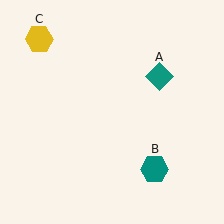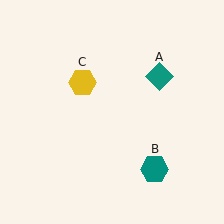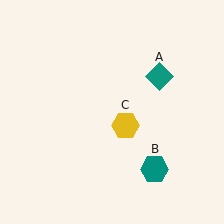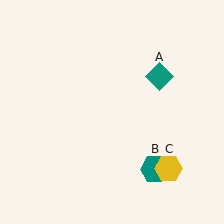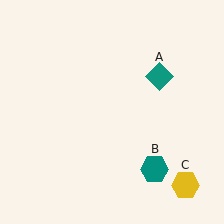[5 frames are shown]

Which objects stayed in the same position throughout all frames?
Teal diamond (object A) and teal hexagon (object B) remained stationary.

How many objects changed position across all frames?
1 object changed position: yellow hexagon (object C).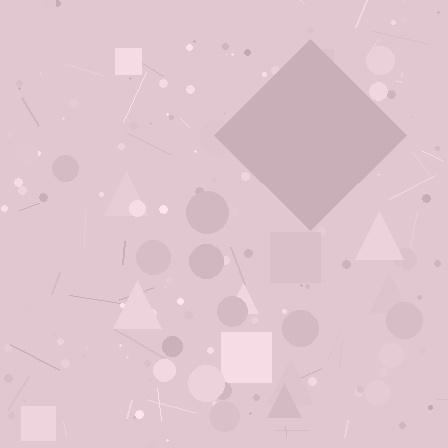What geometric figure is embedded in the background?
A diamond is embedded in the background.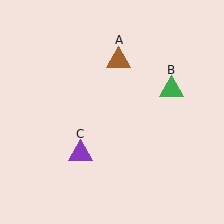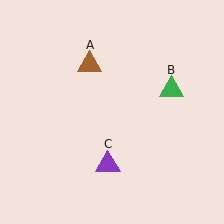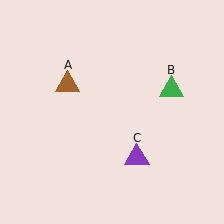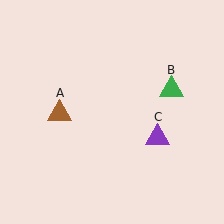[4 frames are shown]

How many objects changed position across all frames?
2 objects changed position: brown triangle (object A), purple triangle (object C).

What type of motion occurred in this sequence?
The brown triangle (object A), purple triangle (object C) rotated counterclockwise around the center of the scene.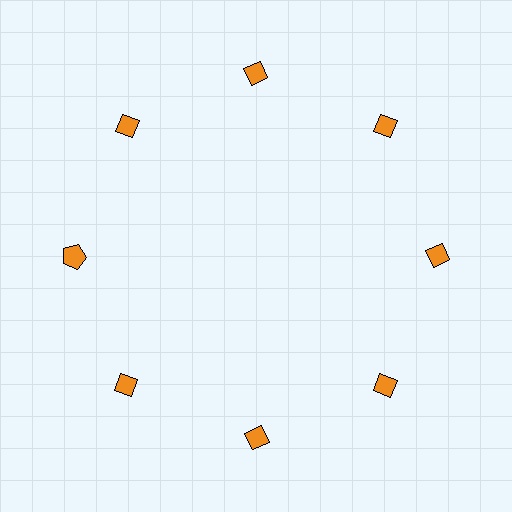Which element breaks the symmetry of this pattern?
The orange pentagon at roughly the 9 o'clock position breaks the symmetry. All other shapes are orange diamonds.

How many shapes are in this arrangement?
There are 8 shapes arranged in a ring pattern.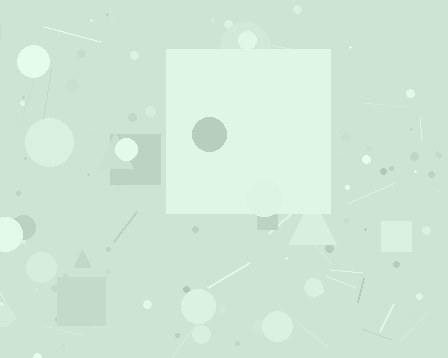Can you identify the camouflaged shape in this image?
The camouflaged shape is a square.